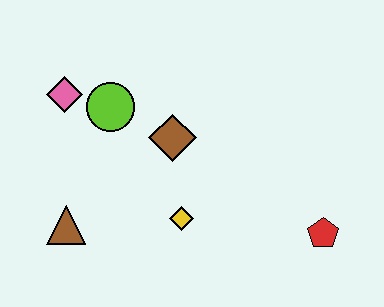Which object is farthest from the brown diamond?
The red pentagon is farthest from the brown diamond.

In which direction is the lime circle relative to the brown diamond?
The lime circle is to the left of the brown diamond.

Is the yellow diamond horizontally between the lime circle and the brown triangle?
No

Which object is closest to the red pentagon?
The yellow diamond is closest to the red pentagon.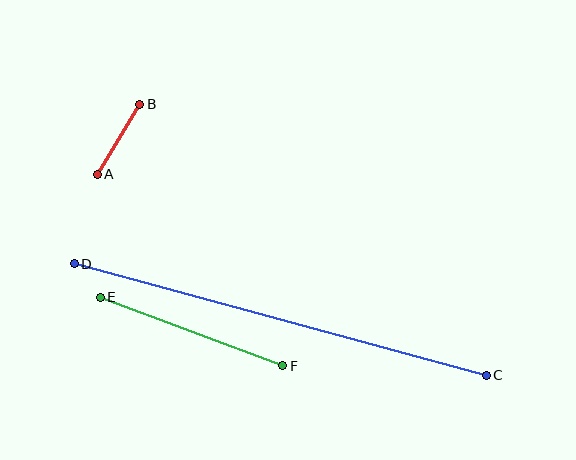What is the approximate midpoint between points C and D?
The midpoint is at approximately (280, 320) pixels.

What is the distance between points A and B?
The distance is approximately 82 pixels.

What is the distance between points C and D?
The distance is approximately 427 pixels.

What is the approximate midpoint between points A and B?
The midpoint is at approximately (119, 139) pixels.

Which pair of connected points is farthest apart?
Points C and D are farthest apart.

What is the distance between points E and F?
The distance is approximately 195 pixels.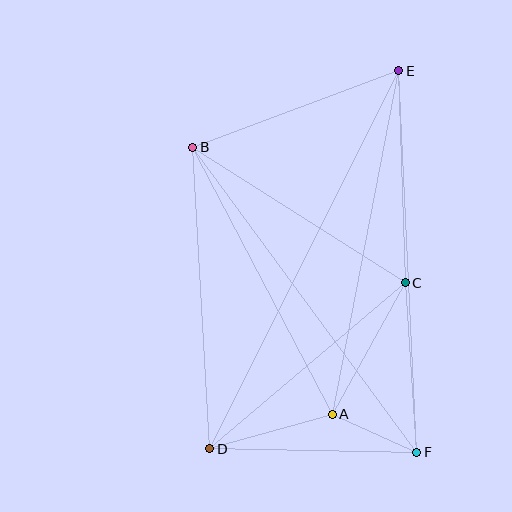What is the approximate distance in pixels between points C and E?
The distance between C and E is approximately 212 pixels.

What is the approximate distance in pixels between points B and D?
The distance between B and D is approximately 302 pixels.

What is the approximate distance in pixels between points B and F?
The distance between B and F is approximately 379 pixels.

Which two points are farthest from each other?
Points D and E are farthest from each other.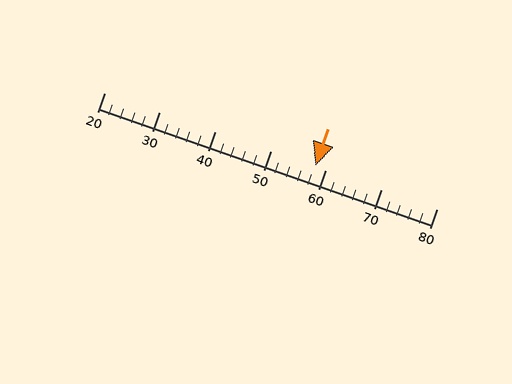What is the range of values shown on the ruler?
The ruler shows values from 20 to 80.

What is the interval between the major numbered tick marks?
The major tick marks are spaced 10 units apart.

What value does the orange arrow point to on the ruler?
The orange arrow points to approximately 58.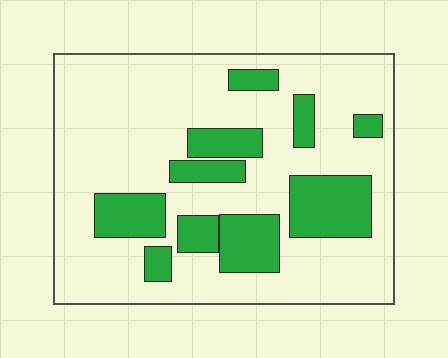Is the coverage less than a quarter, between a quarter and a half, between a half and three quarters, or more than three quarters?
Between a quarter and a half.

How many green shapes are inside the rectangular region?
10.